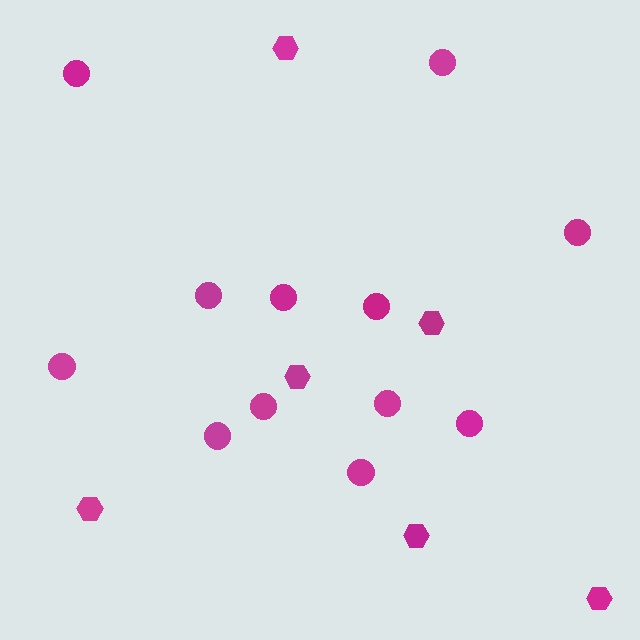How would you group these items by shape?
There are 2 groups: one group of hexagons (6) and one group of circles (12).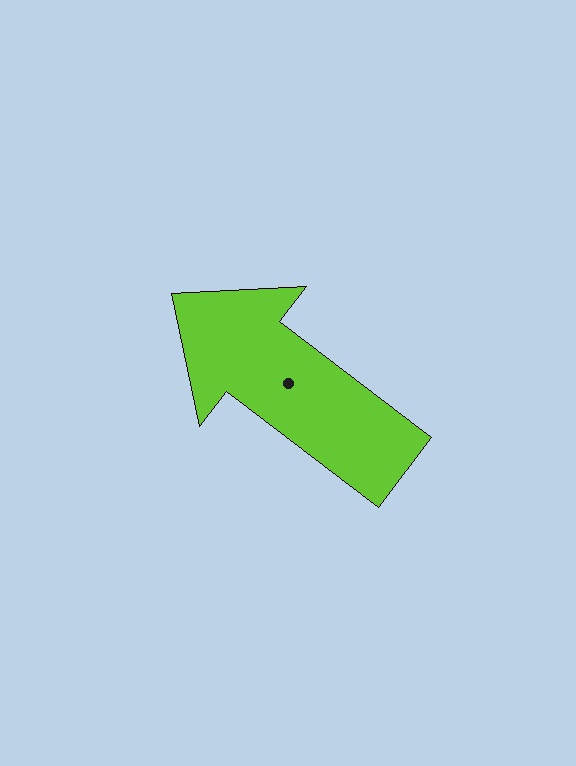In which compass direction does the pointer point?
Northwest.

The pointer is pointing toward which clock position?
Roughly 10 o'clock.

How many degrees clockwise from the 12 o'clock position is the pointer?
Approximately 307 degrees.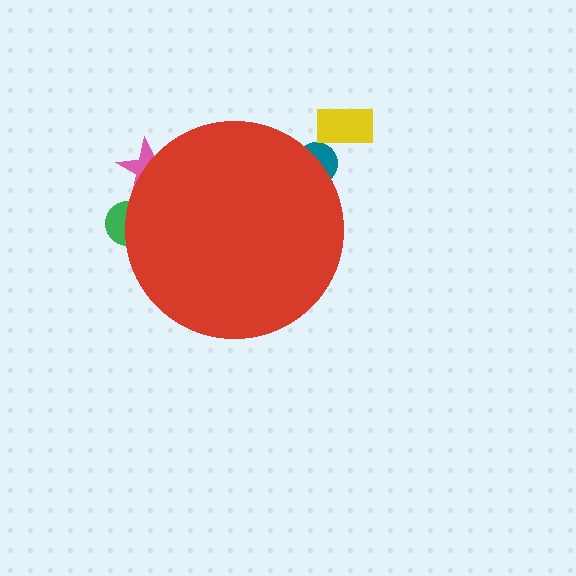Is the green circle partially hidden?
Yes, the green circle is partially hidden behind the red circle.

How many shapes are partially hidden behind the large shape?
3 shapes are partially hidden.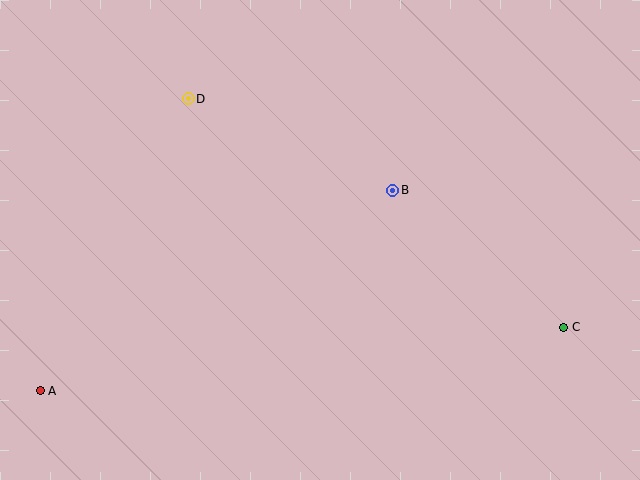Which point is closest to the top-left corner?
Point D is closest to the top-left corner.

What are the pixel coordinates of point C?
Point C is at (564, 327).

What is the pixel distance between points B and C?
The distance between B and C is 219 pixels.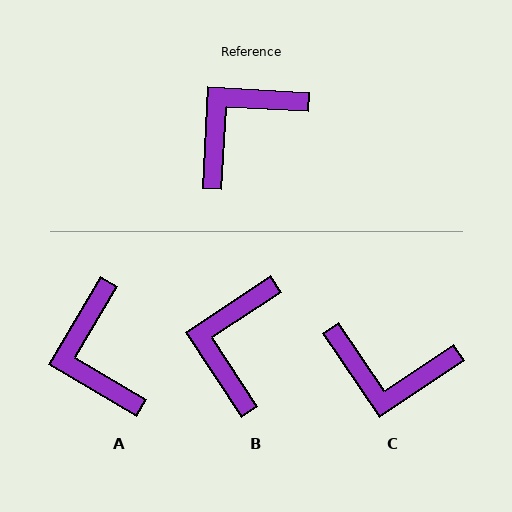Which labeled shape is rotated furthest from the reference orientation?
C, about 127 degrees away.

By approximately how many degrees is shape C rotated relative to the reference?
Approximately 127 degrees counter-clockwise.